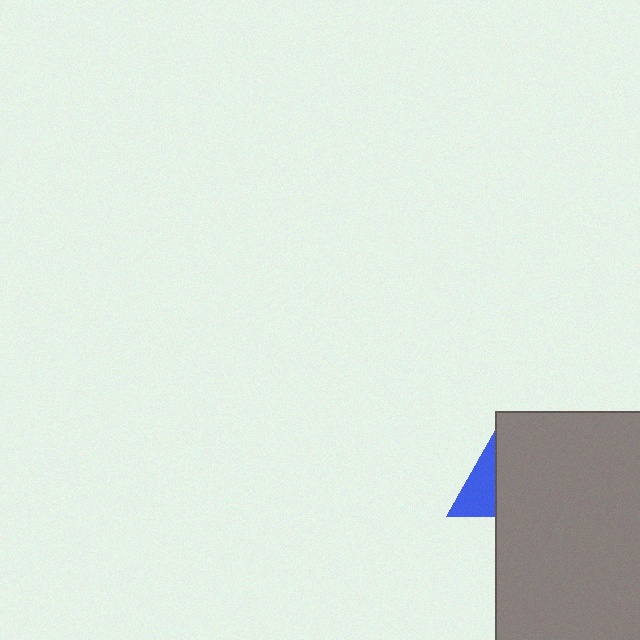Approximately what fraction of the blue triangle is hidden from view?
Roughly 66% of the blue triangle is hidden behind the gray rectangle.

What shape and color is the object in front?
The object in front is a gray rectangle.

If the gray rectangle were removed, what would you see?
You would see the complete blue triangle.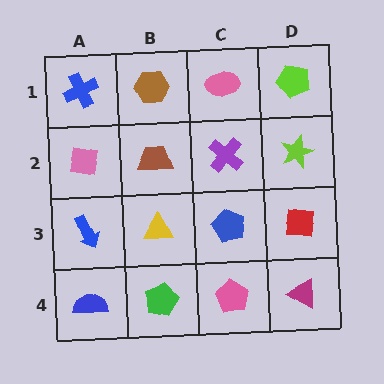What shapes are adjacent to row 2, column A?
A blue cross (row 1, column A), a blue arrow (row 3, column A), a brown trapezoid (row 2, column B).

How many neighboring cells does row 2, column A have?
3.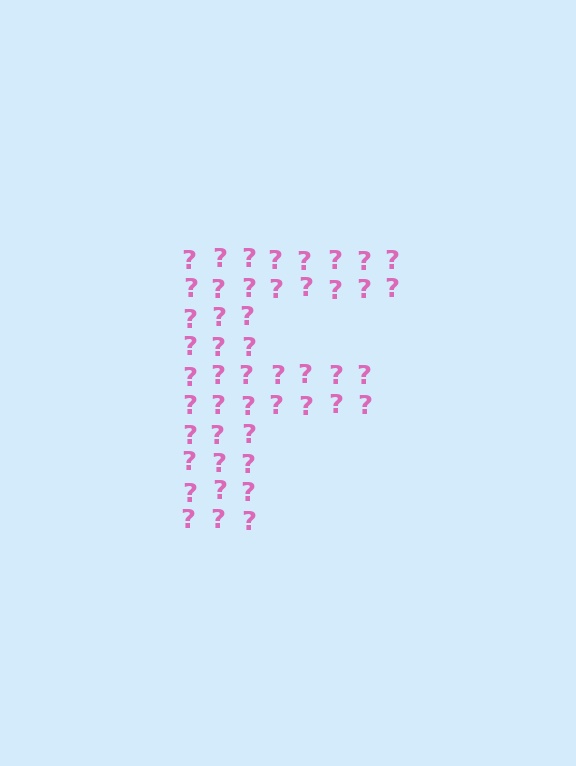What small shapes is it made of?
It is made of small question marks.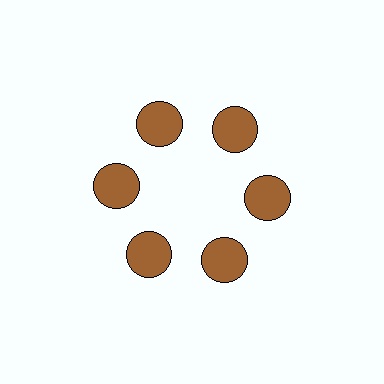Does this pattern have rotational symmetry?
Yes, this pattern has 6-fold rotational symmetry. It looks the same after rotating 60 degrees around the center.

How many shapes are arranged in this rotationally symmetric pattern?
There are 6 shapes, arranged in 6 groups of 1.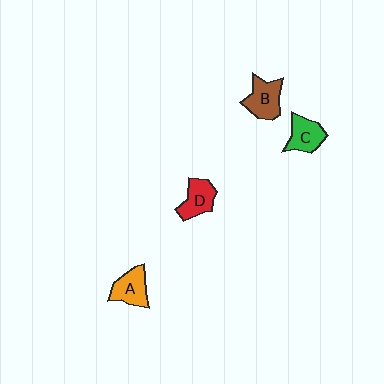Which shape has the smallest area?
Shape C (green).